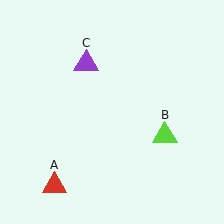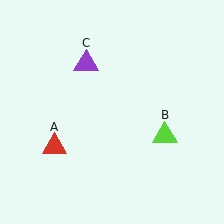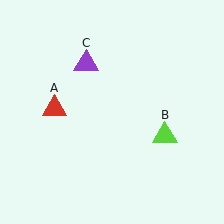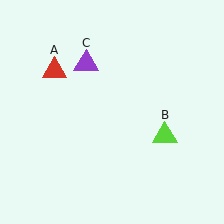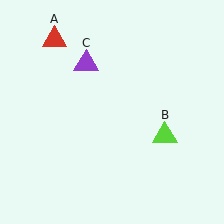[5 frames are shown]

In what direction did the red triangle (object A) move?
The red triangle (object A) moved up.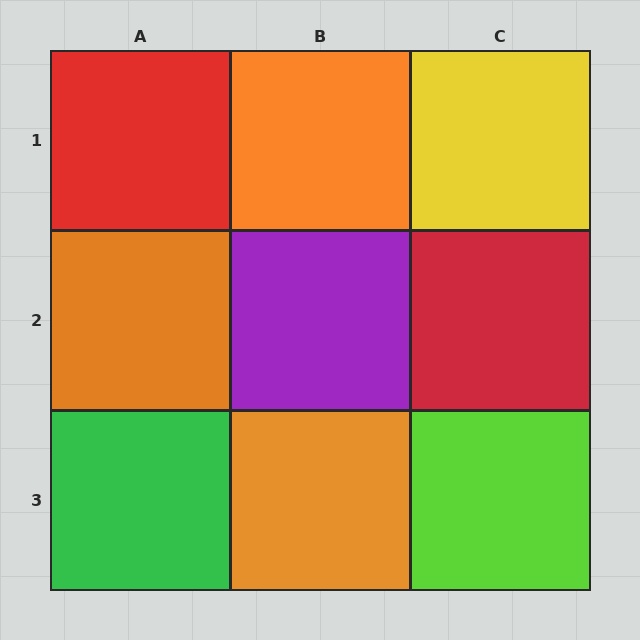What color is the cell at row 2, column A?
Orange.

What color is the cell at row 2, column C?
Red.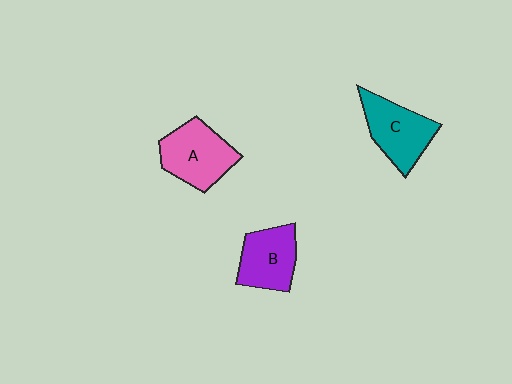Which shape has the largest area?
Shape A (pink).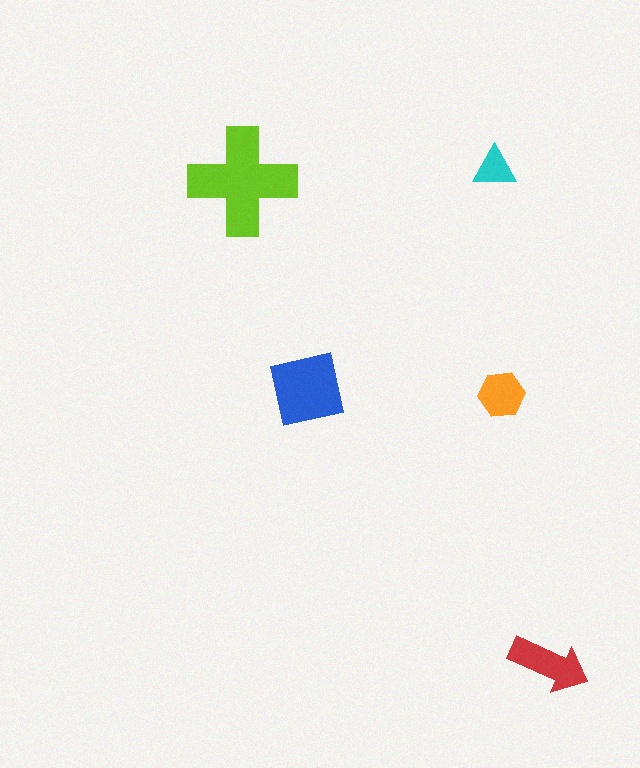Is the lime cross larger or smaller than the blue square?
Larger.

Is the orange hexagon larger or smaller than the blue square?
Smaller.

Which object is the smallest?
The cyan triangle.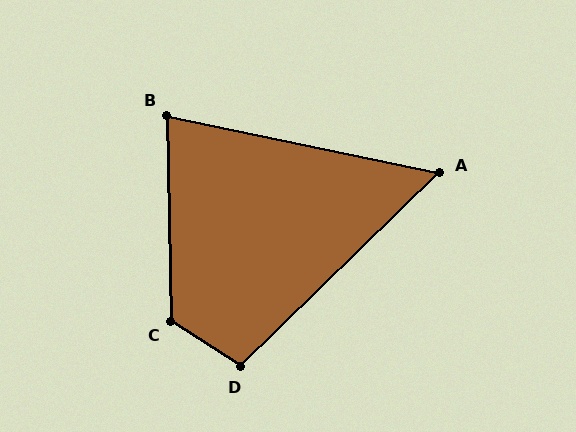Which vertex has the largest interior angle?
C, at approximately 124 degrees.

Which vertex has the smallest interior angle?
A, at approximately 56 degrees.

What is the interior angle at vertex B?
Approximately 77 degrees (acute).